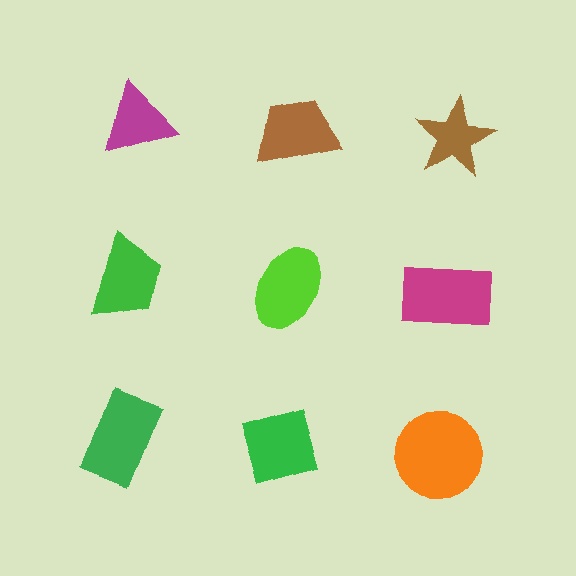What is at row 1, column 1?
A magenta triangle.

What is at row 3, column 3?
An orange circle.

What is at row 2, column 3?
A magenta rectangle.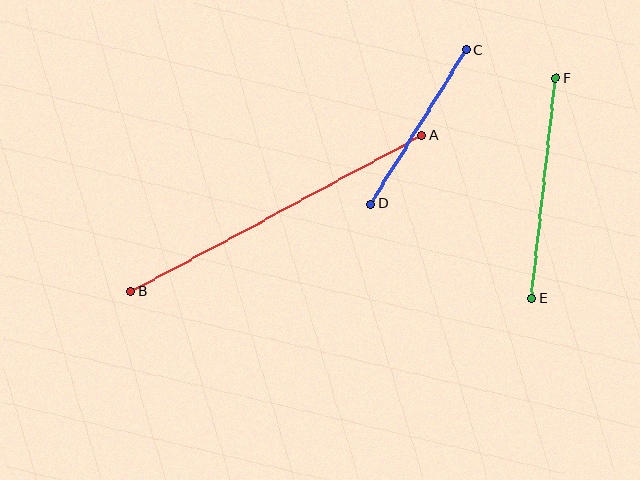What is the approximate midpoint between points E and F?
The midpoint is at approximately (543, 188) pixels.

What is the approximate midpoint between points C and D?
The midpoint is at approximately (419, 127) pixels.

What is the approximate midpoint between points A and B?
The midpoint is at approximately (276, 213) pixels.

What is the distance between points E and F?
The distance is approximately 222 pixels.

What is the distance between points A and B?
The distance is approximately 330 pixels.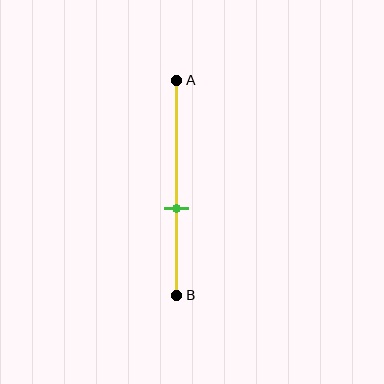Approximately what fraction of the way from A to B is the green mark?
The green mark is approximately 60% of the way from A to B.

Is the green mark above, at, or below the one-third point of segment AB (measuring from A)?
The green mark is below the one-third point of segment AB.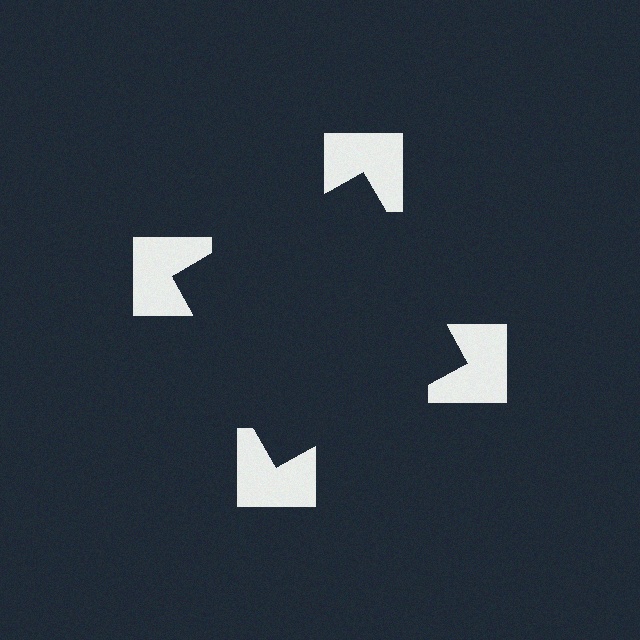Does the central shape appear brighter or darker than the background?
It typically appears slightly darker than the background, even though no actual brightness change is drawn.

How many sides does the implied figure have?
4 sides.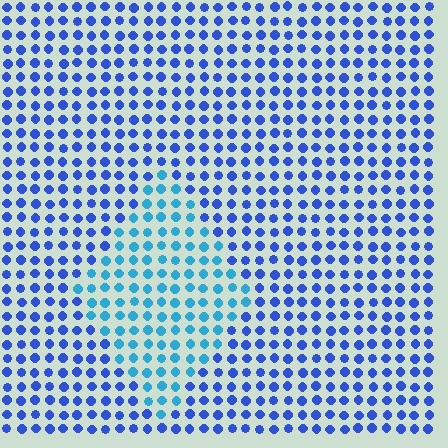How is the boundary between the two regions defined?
The boundary is defined purely by a slight shift in hue (about 32 degrees). Spacing, size, and orientation are identical on both sides.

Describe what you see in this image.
The image is filled with small blue elements in a uniform arrangement. A diamond-shaped region is visible where the elements are tinted to a slightly different hue, forming a subtle color boundary.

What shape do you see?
I see a diamond.